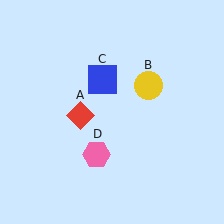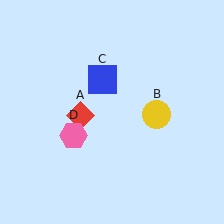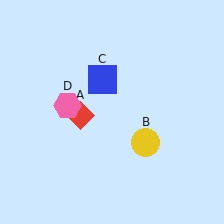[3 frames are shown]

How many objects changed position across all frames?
2 objects changed position: yellow circle (object B), pink hexagon (object D).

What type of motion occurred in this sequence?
The yellow circle (object B), pink hexagon (object D) rotated clockwise around the center of the scene.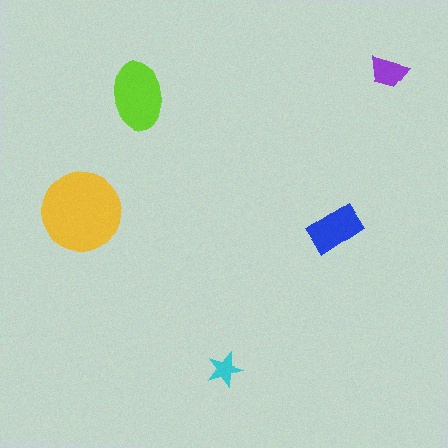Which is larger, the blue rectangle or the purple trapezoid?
The blue rectangle.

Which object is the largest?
The yellow circle.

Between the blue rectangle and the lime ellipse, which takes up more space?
The lime ellipse.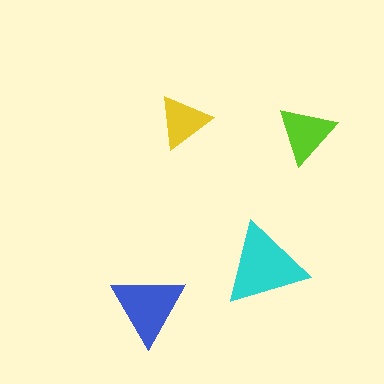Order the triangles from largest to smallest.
the cyan one, the blue one, the lime one, the yellow one.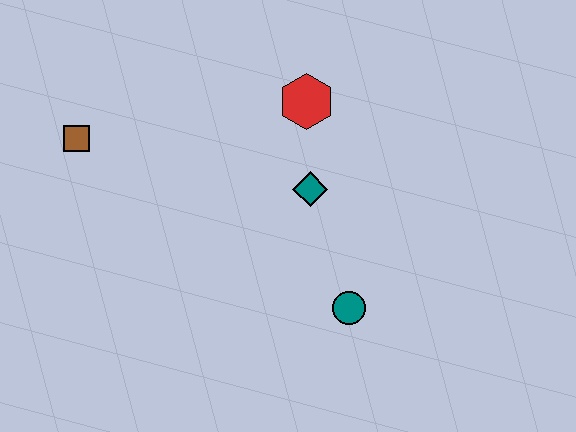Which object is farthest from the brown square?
The teal circle is farthest from the brown square.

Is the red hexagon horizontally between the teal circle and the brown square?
Yes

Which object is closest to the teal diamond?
The red hexagon is closest to the teal diamond.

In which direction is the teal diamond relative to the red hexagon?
The teal diamond is below the red hexagon.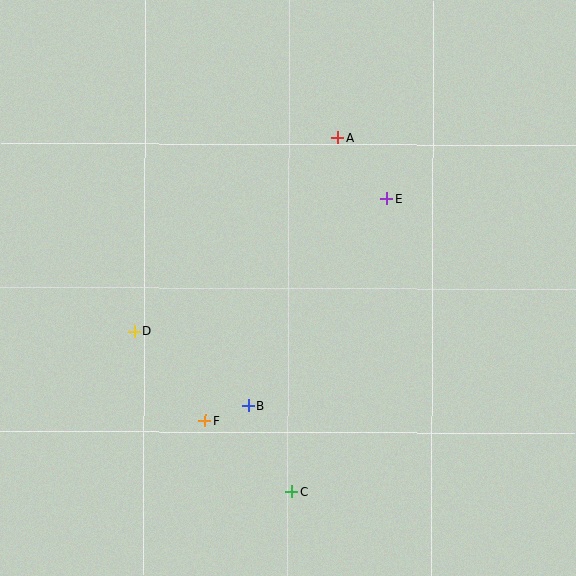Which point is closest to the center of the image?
Point B at (248, 405) is closest to the center.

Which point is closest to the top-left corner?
Point D is closest to the top-left corner.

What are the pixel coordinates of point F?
Point F is at (205, 421).